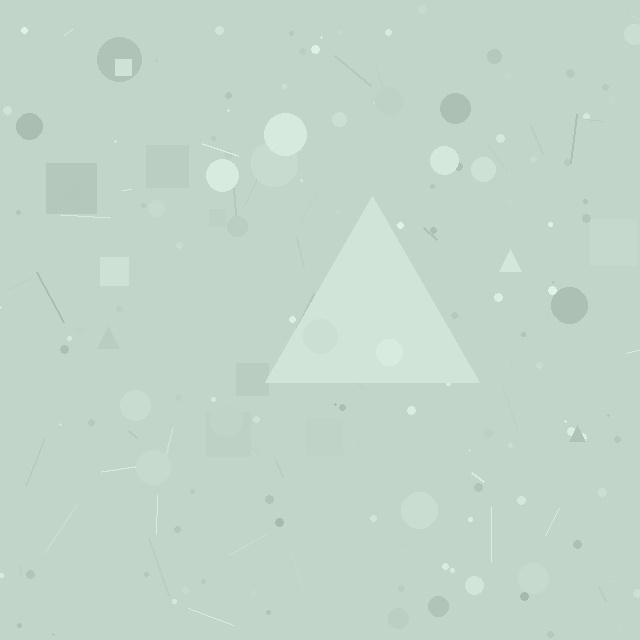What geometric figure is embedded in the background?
A triangle is embedded in the background.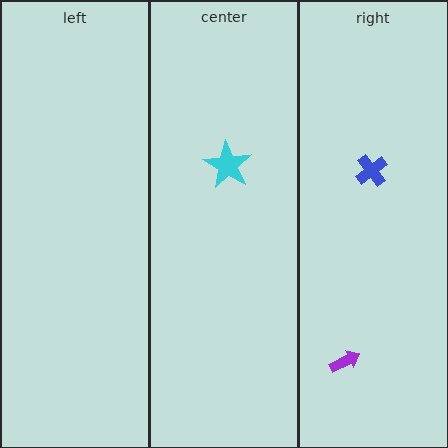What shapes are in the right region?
The purple arrow, the blue cross.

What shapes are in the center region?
The cyan star.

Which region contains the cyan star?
The center region.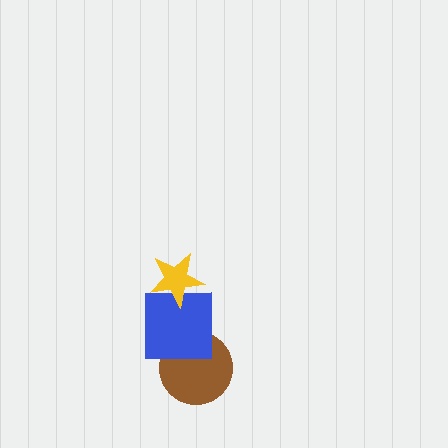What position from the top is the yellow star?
The yellow star is 1st from the top.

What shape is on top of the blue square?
The yellow star is on top of the blue square.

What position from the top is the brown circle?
The brown circle is 3rd from the top.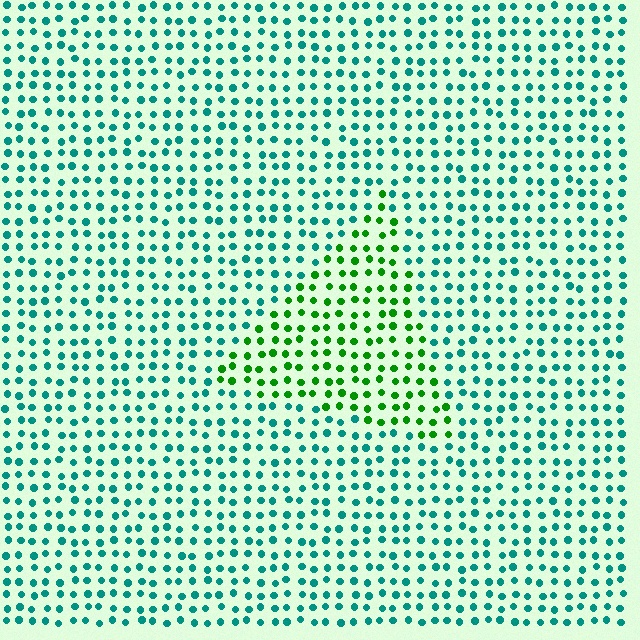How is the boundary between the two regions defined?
The boundary is defined purely by a slight shift in hue (about 52 degrees). Spacing, size, and orientation are identical on both sides.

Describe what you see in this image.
The image is filled with small teal elements in a uniform arrangement. A triangle-shaped region is visible where the elements are tinted to a slightly different hue, forming a subtle color boundary.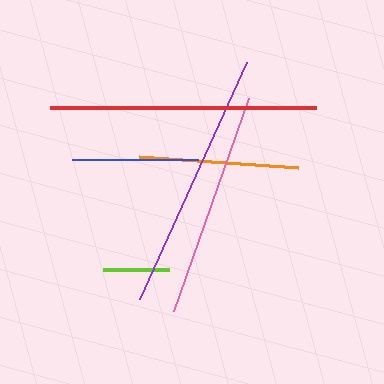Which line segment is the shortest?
The lime line is the shortest at approximately 67 pixels.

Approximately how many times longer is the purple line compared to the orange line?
The purple line is approximately 1.6 times the length of the orange line.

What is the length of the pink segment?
The pink segment is approximately 226 pixels long.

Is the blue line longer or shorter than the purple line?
The purple line is longer than the blue line.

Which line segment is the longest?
The red line is the longest at approximately 266 pixels.